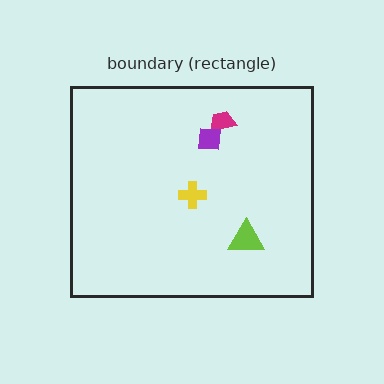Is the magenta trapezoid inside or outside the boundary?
Inside.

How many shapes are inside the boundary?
4 inside, 0 outside.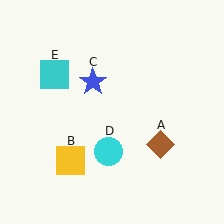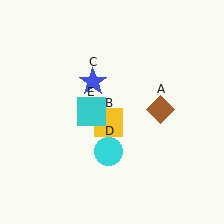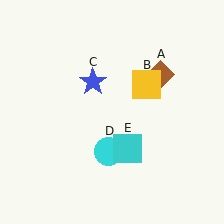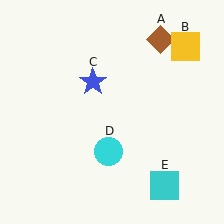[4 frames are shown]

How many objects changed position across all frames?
3 objects changed position: brown diamond (object A), yellow square (object B), cyan square (object E).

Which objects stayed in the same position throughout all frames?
Blue star (object C) and cyan circle (object D) remained stationary.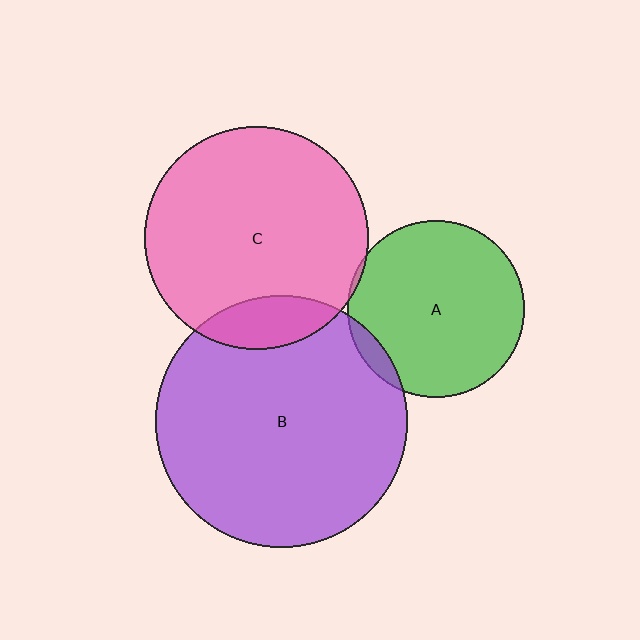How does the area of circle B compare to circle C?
Approximately 1.3 times.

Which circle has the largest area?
Circle B (purple).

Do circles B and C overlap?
Yes.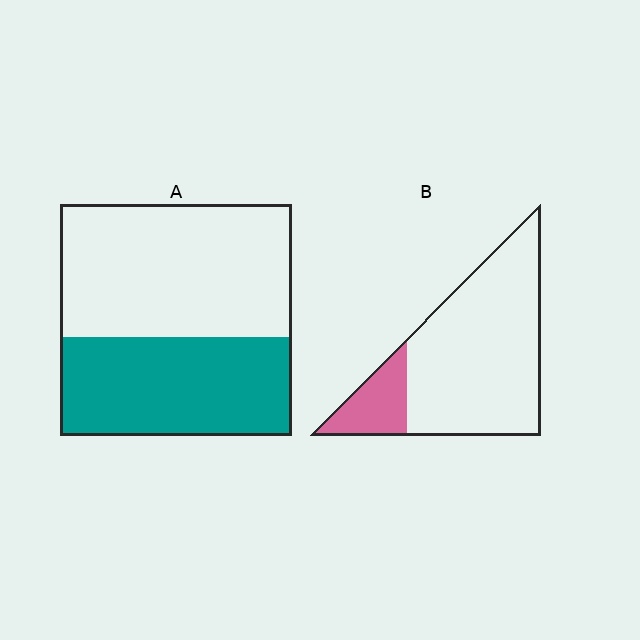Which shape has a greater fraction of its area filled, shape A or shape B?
Shape A.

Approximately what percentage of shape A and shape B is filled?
A is approximately 45% and B is approximately 20%.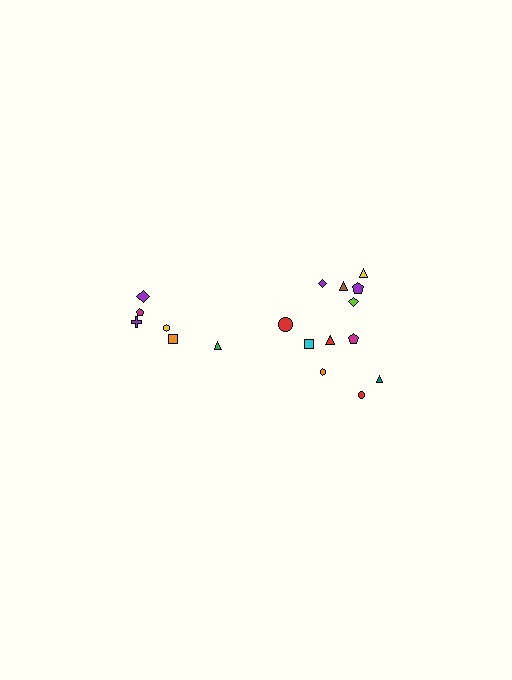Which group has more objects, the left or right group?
The right group.